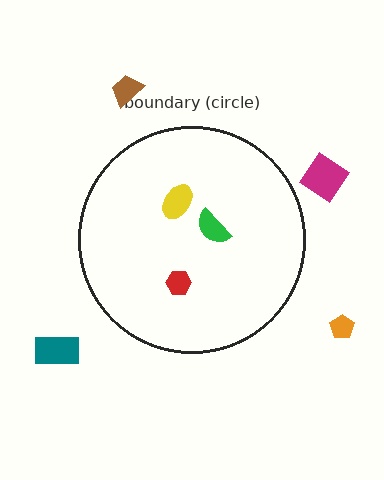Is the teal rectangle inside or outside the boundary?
Outside.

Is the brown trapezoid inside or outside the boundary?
Outside.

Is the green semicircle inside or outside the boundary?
Inside.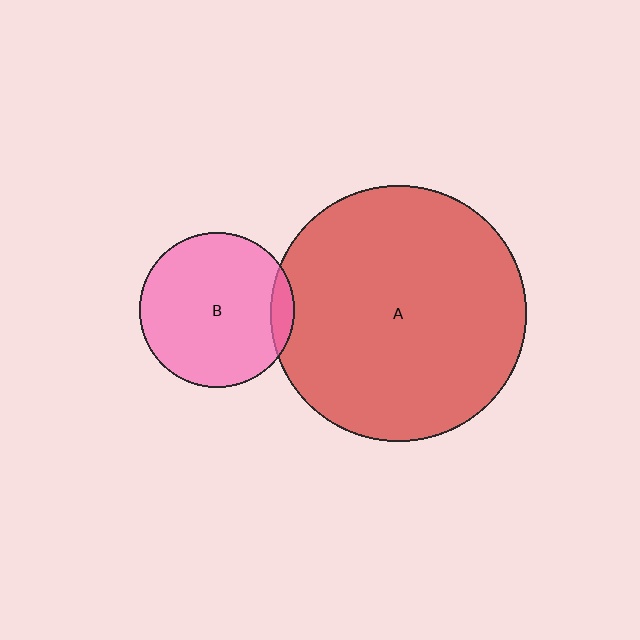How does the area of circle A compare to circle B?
Approximately 2.7 times.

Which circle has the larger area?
Circle A (red).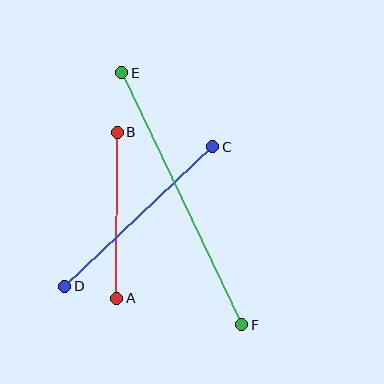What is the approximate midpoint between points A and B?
The midpoint is at approximately (117, 215) pixels.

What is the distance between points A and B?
The distance is approximately 166 pixels.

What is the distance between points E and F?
The distance is approximately 279 pixels.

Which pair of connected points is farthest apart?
Points E and F are farthest apart.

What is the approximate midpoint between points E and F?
The midpoint is at approximately (182, 199) pixels.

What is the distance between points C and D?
The distance is approximately 204 pixels.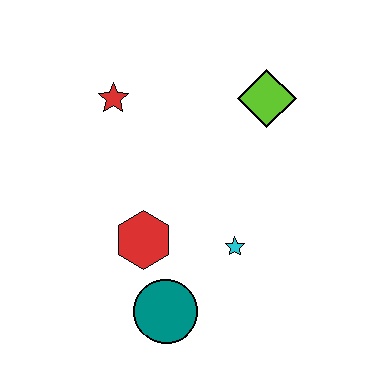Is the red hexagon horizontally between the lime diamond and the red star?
Yes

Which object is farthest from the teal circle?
The lime diamond is farthest from the teal circle.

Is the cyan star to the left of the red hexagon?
No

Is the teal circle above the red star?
No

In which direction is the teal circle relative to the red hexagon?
The teal circle is below the red hexagon.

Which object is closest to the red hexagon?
The teal circle is closest to the red hexagon.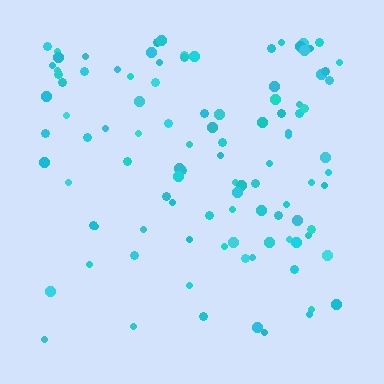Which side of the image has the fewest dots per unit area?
The bottom.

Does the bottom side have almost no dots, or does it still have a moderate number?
Still a moderate number, just noticeably fewer than the top.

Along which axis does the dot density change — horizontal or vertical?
Vertical.